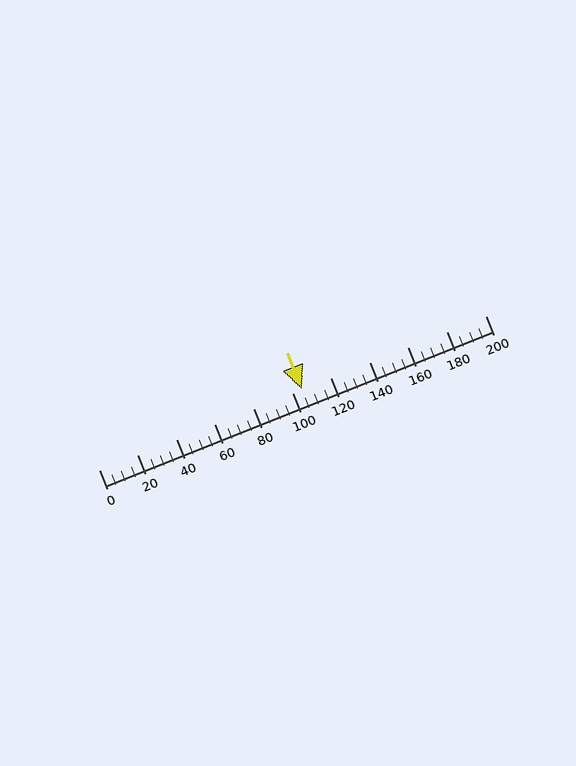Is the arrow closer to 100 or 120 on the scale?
The arrow is closer to 100.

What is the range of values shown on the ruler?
The ruler shows values from 0 to 200.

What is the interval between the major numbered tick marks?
The major tick marks are spaced 20 units apart.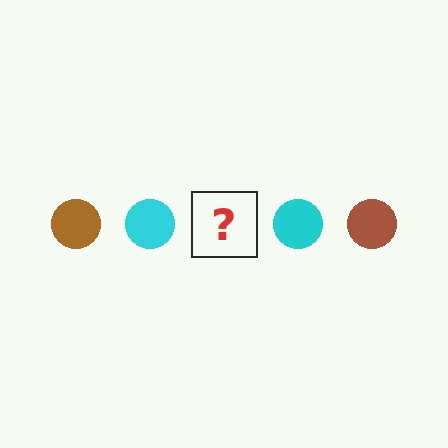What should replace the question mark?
The question mark should be replaced with a brown circle.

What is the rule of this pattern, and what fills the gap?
The rule is that the pattern cycles through brown, cyan circles. The gap should be filled with a brown circle.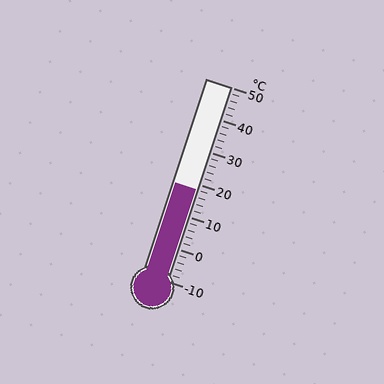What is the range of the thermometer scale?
The thermometer scale ranges from -10°C to 50°C.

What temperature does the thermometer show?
The thermometer shows approximately 18°C.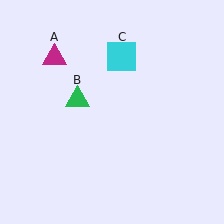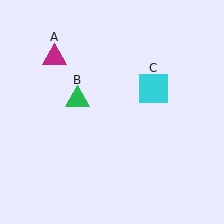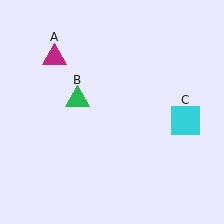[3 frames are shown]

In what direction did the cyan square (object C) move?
The cyan square (object C) moved down and to the right.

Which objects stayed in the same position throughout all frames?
Magenta triangle (object A) and green triangle (object B) remained stationary.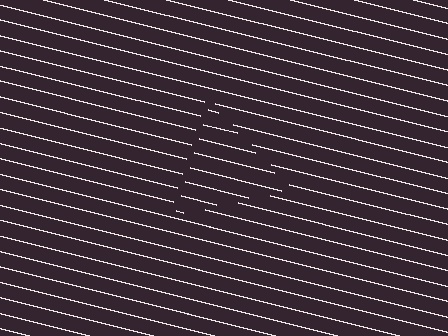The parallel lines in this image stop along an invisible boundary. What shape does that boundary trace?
An illusory triangle. The interior of the shape contains the same grating, shifted by half a period — the contour is defined by the phase discontinuity where line-ends from the inner and outer gratings abut.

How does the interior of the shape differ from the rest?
The interior of the shape contains the same grating, shifted by half a period — the contour is defined by the phase discontinuity where line-ends from the inner and outer gratings abut.